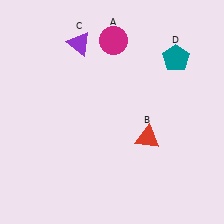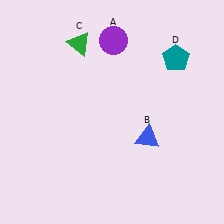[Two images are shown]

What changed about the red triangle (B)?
In Image 1, B is red. In Image 2, it changed to blue.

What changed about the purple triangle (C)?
In Image 1, C is purple. In Image 2, it changed to green.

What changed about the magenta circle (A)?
In Image 1, A is magenta. In Image 2, it changed to purple.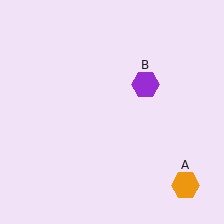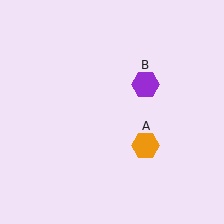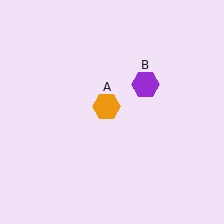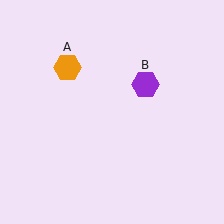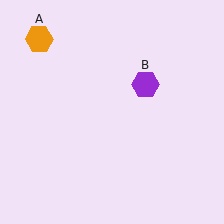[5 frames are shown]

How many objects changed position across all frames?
1 object changed position: orange hexagon (object A).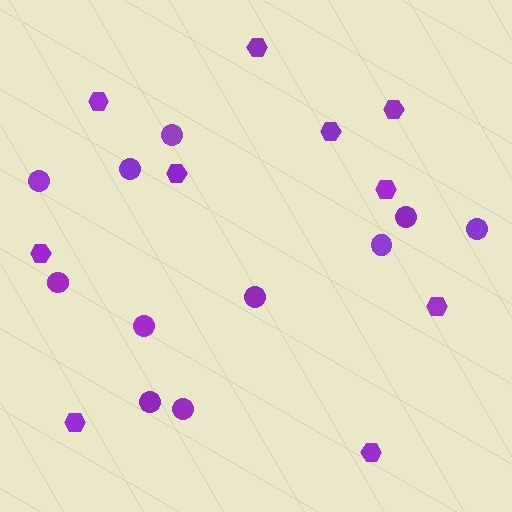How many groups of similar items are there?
There are 2 groups: one group of circles (11) and one group of hexagons (10).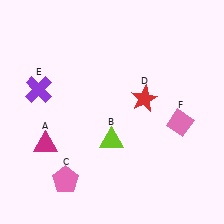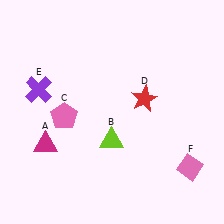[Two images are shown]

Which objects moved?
The objects that moved are: the pink pentagon (C), the pink diamond (F).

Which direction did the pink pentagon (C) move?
The pink pentagon (C) moved up.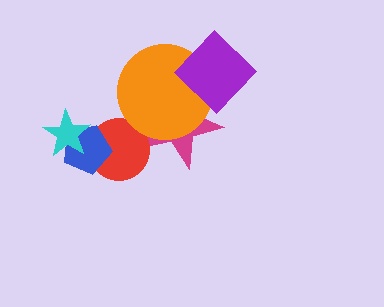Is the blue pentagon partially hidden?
Yes, it is partially covered by another shape.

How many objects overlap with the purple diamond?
2 objects overlap with the purple diamond.